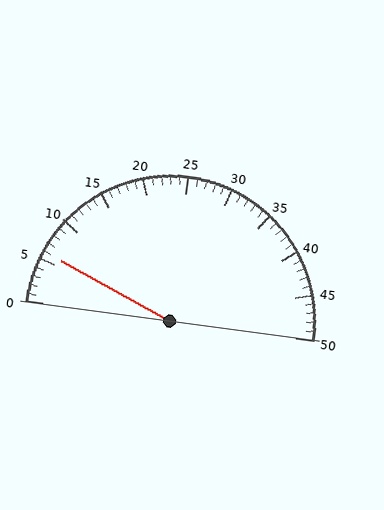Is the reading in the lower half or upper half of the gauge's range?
The reading is in the lower half of the range (0 to 50).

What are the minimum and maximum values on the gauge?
The gauge ranges from 0 to 50.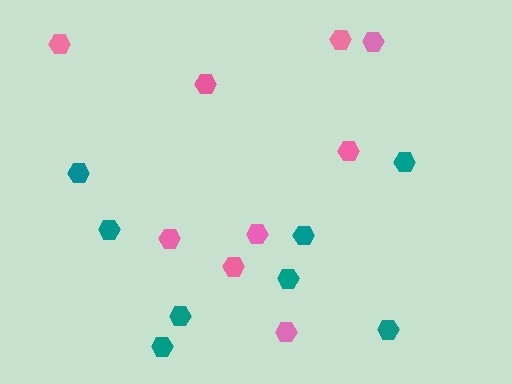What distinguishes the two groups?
There are 2 groups: one group of teal hexagons (8) and one group of pink hexagons (9).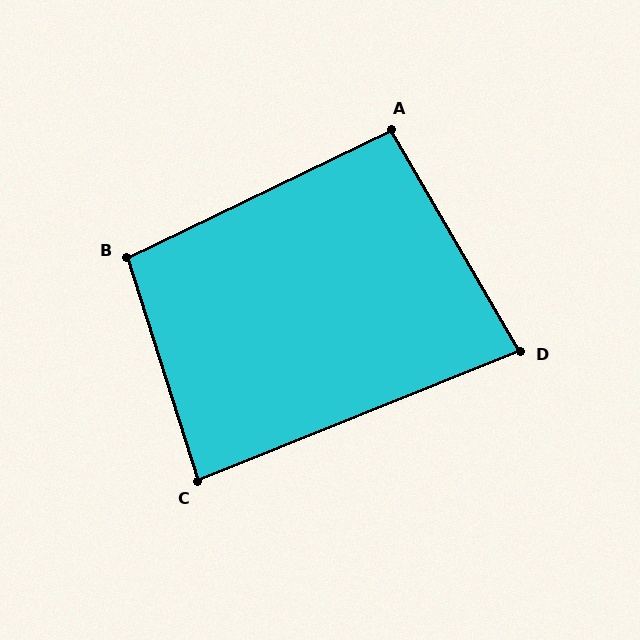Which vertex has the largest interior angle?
B, at approximately 98 degrees.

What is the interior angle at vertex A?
Approximately 94 degrees (approximately right).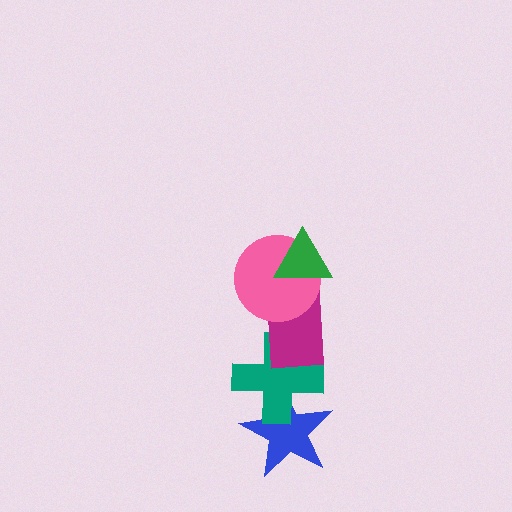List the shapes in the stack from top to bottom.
From top to bottom: the green triangle, the pink circle, the magenta rectangle, the teal cross, the blue star.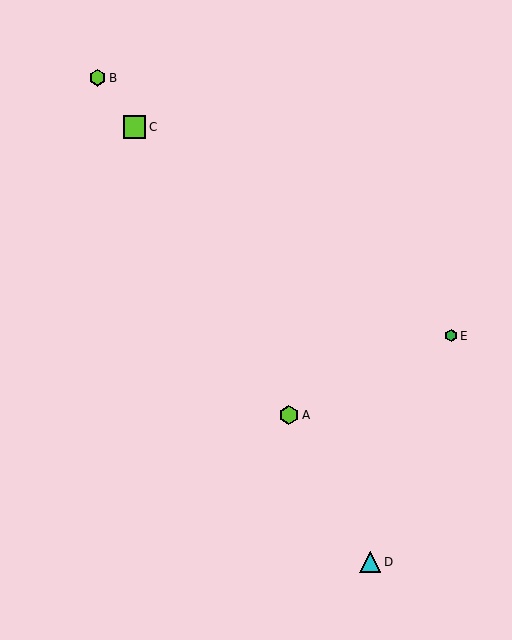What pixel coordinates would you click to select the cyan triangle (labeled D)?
Click at (370, 562) to select the cyan triangle D.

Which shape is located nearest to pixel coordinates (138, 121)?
The lime square (labeled C) at (134, 127) is nearest to that location.